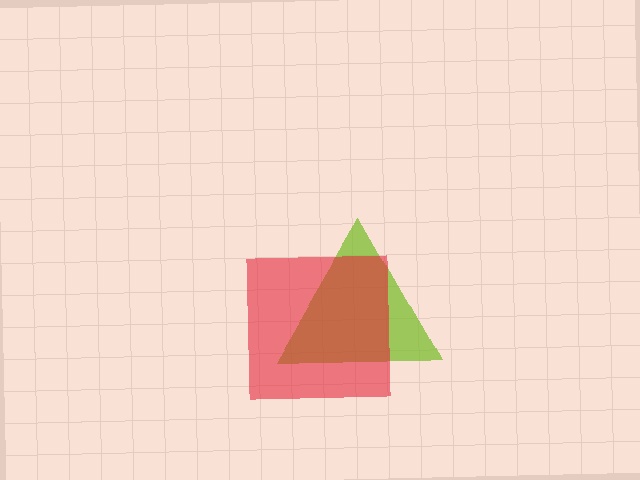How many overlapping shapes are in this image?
There are 2 overlapping shapes in the image.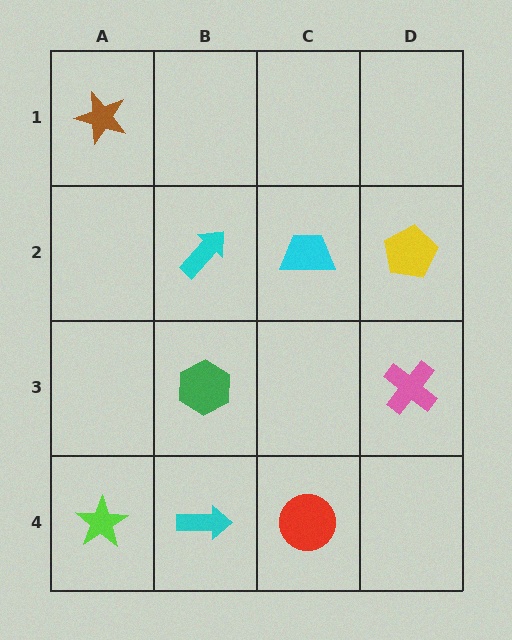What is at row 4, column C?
A red circle.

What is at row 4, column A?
A lime star.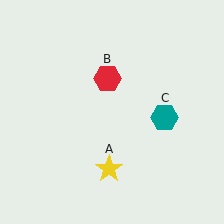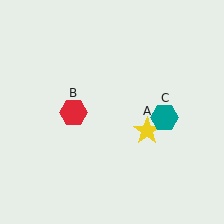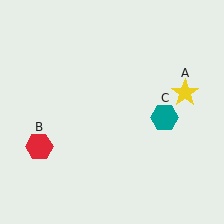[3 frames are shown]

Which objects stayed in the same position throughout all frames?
Teal hexagon (object C) remained stationary.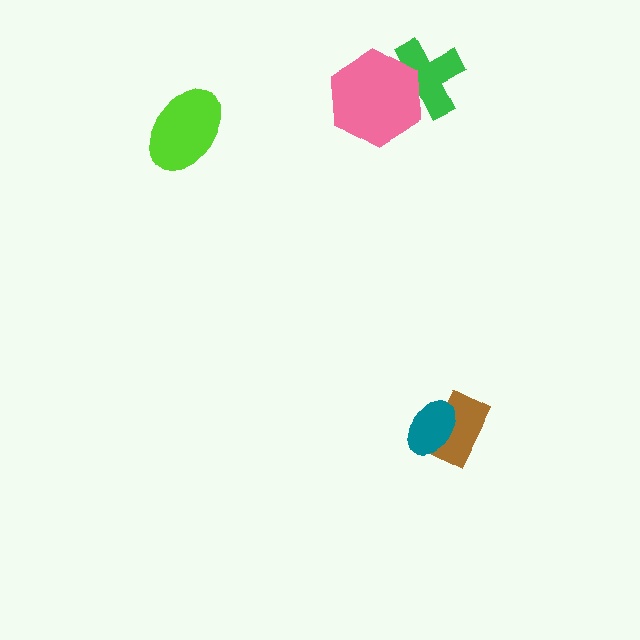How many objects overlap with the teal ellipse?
1 object overlaps with the teal ellipse.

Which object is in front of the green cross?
The pink hexagon is in front of the green cross.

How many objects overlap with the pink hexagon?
1 object overlaps with the pink hexagon.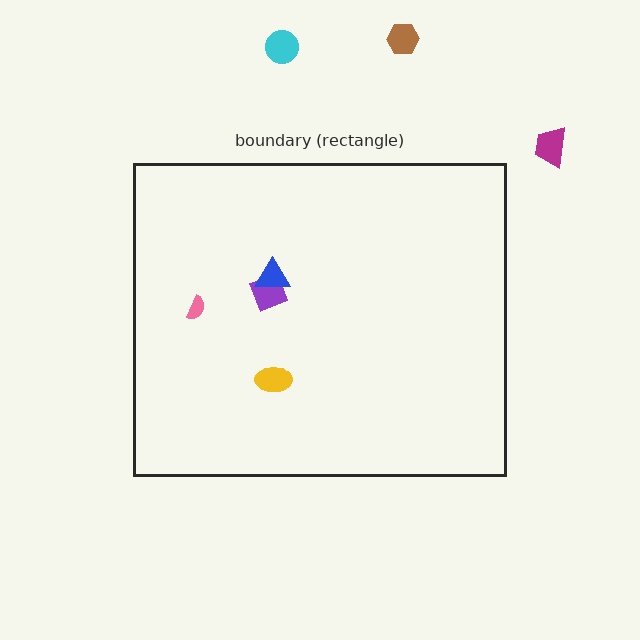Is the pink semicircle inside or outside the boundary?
Inside.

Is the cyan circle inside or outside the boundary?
Outside.